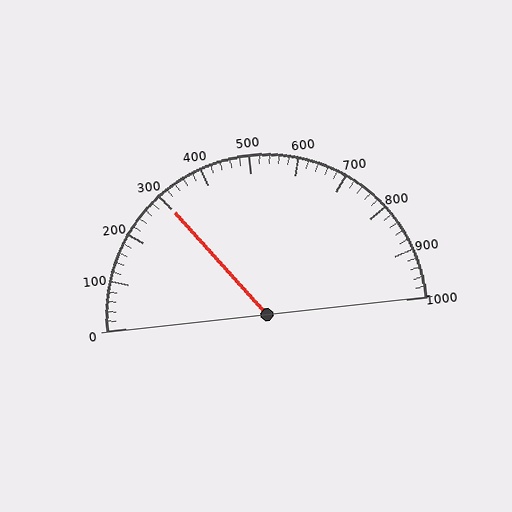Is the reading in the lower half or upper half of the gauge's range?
The reading is in the lower half of the range (0 to 1000).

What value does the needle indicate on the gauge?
The needle indicates approximately 300.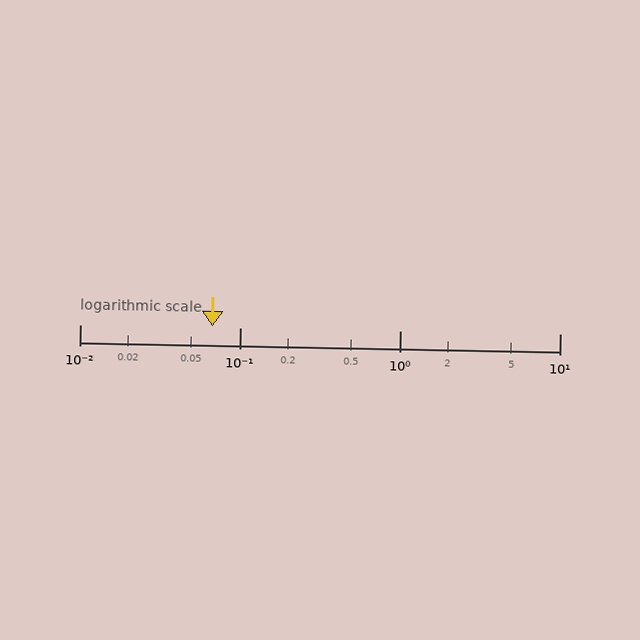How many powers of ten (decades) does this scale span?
The scale spans 3 decades, from 0.01 to 10.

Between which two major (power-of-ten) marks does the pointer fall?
The pointer is between 0.01 and 0.1.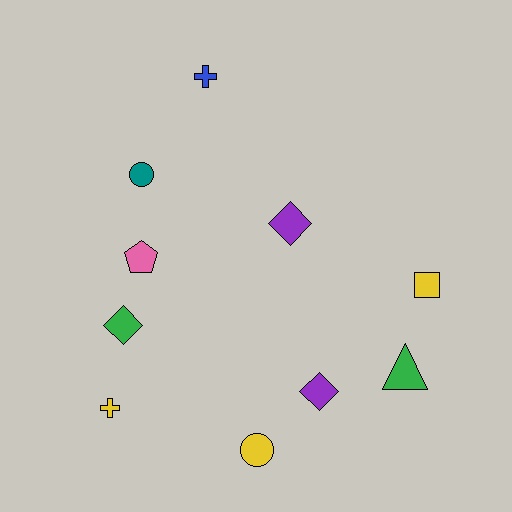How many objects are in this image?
There are 10 objects.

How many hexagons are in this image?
There are no hexagons.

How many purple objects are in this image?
There are 2 purple objects.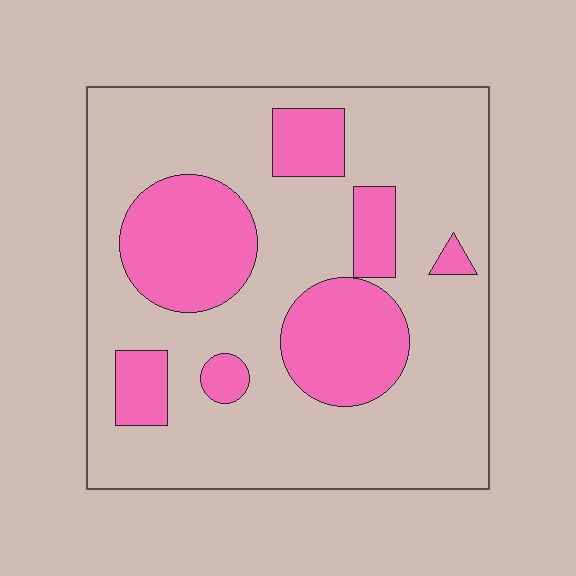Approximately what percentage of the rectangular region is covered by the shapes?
Approximately 25%.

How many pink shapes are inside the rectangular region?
7.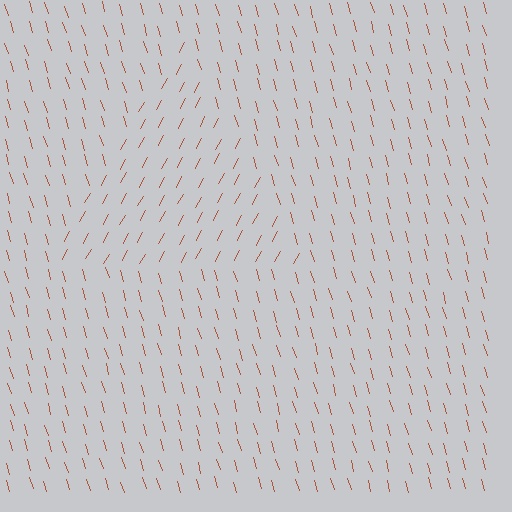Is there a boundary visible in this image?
Yes, there is a texture boundary formed by a change in line orientation.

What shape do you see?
I see a triangle.